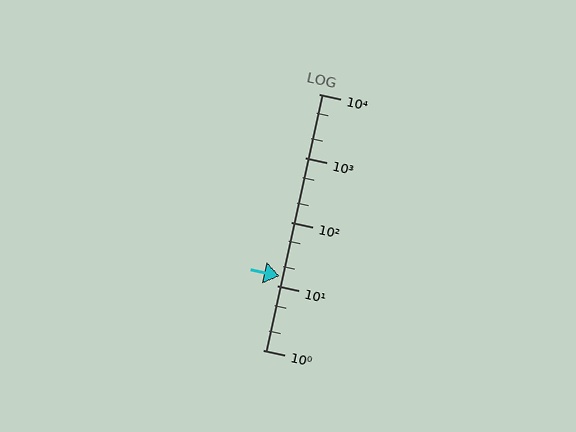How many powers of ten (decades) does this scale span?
The scale spans 4 decades, from 1 to 10000.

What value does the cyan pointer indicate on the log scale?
The pointer indicates approximately 14.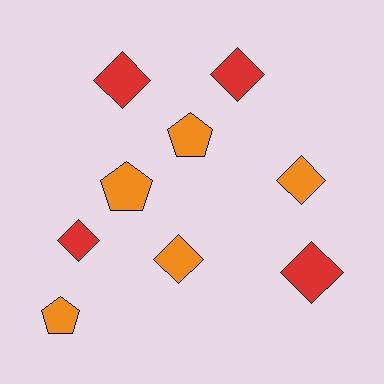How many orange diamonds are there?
There are 2 orange diamonds.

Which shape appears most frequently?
Diamond, with 6 objects.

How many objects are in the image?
There are 9 objects.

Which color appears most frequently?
Orange, with 5 objects.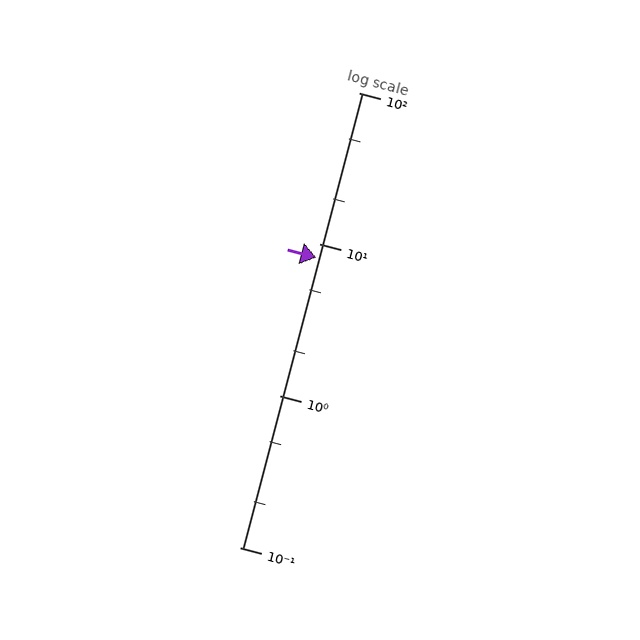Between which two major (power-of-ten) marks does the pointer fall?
The pointer is between 1 and 10.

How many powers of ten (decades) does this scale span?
The scale spans 3 decades, from 0.1 to 100.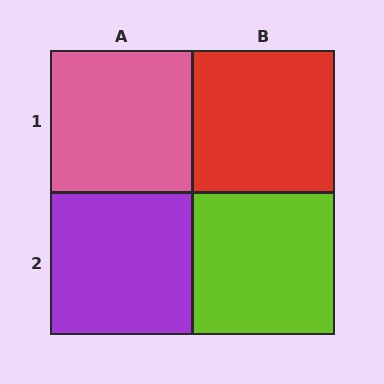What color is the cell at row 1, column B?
Red.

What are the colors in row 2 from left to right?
Purple, lime.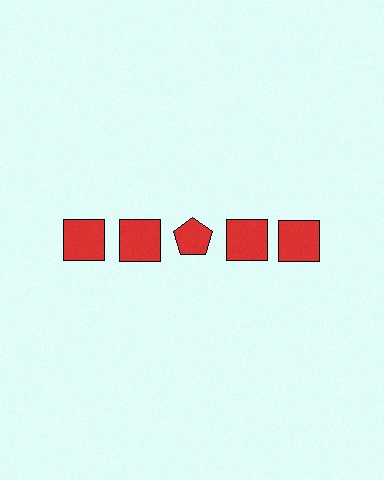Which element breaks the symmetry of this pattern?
The red pentagon in the top row, center column breaks the symmetry. All other shapes are red squares.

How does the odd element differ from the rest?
It has a different shape: pentagon instead of square.